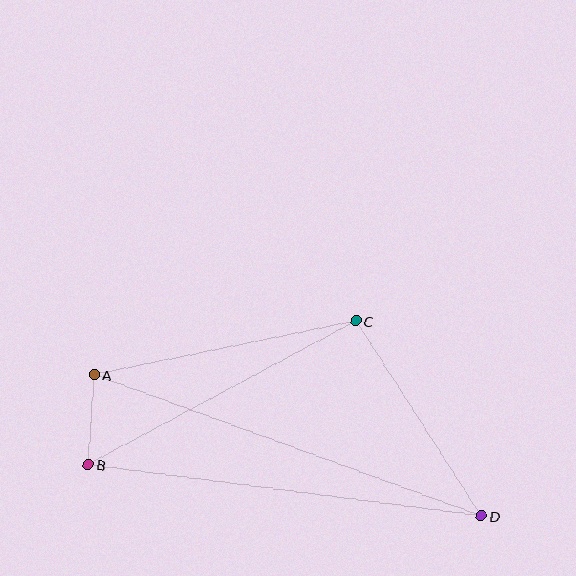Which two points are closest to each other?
Points A and B are closest to each other.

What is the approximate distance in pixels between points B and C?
The distance between B and C is approximately 303 pixels.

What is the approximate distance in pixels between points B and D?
The distance between B and D is approximately 396 pixels.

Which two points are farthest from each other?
Points A and D are farthest from each other.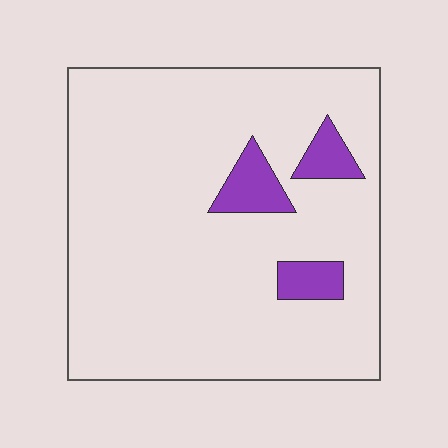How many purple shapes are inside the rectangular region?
3.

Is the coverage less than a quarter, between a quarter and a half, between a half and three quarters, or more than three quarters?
Less than a quarter.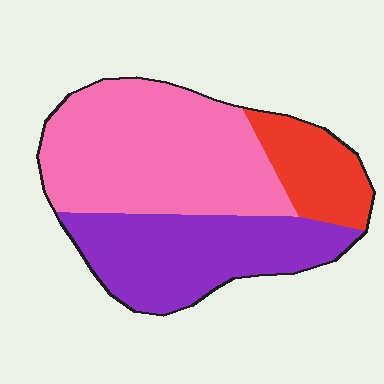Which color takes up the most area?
Pink, at roughly 50%.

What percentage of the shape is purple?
Purple covers 35% of the shape.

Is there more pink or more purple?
Pink.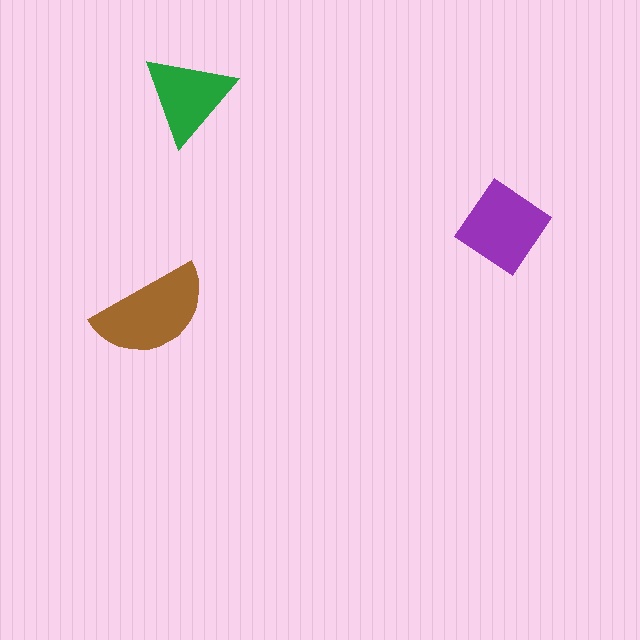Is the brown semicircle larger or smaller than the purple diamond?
Larger.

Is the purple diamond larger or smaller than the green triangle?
Larger.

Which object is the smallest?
The green triangle.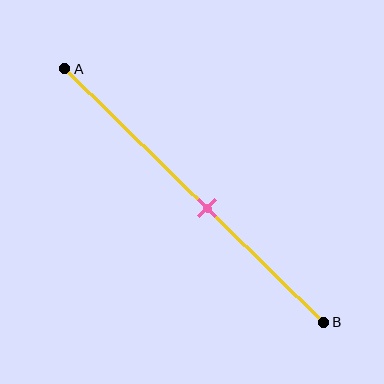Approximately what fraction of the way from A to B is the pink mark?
The pink mark is approximately 55% of the way from A to B.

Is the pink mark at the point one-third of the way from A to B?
No, the mark is at about 55% from A, not at the 33% one-third point.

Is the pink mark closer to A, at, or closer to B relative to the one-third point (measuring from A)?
The pink mark is closer to point B than the one-third point of segment AB.